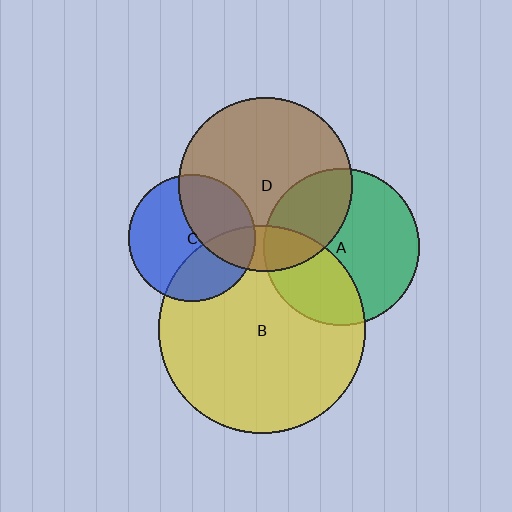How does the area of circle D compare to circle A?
Approximately 1.2 times.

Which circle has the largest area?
Circle B (yellow).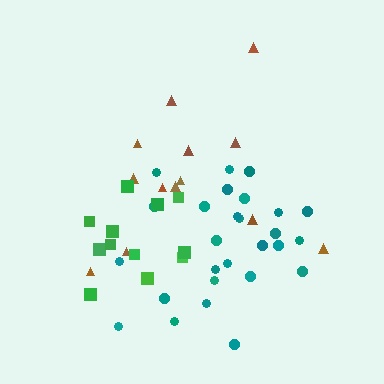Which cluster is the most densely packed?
Teal.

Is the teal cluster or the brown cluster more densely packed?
Teal.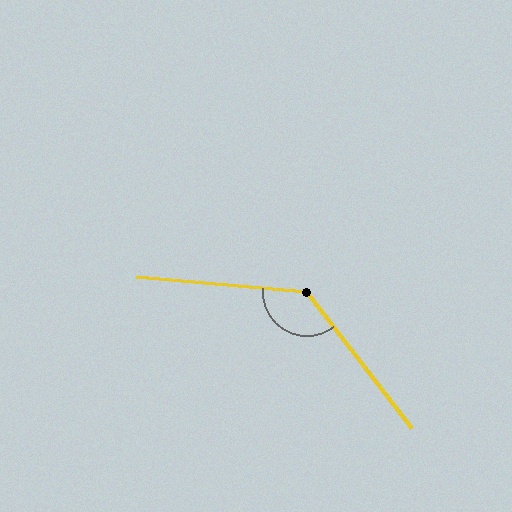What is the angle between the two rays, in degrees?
Approximately 132 degrees.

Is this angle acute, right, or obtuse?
It is obtuse.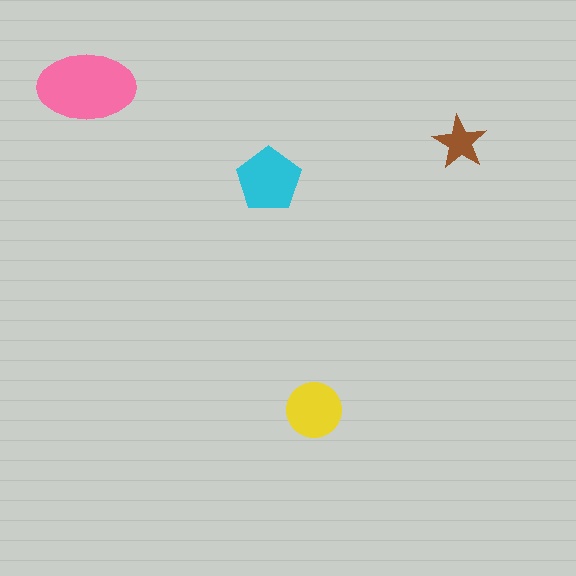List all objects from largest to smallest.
The pink ellipse, the cyan pentagon, the yellow circle, the brown star.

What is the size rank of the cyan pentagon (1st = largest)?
2nd.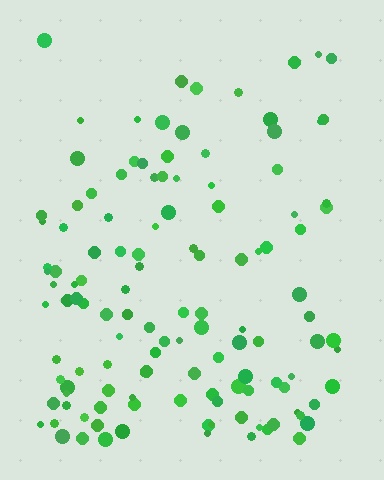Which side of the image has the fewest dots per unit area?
The top.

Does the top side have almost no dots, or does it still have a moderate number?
Still a moderate number, just noticeably fewer than the bottom.